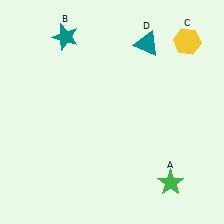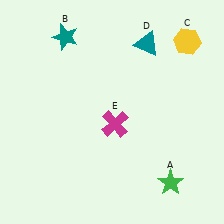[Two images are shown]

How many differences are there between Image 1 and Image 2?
There is 1 difference between the two images.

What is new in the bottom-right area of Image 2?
A magenta cross (E) was added in the bottom-right area of Image 2.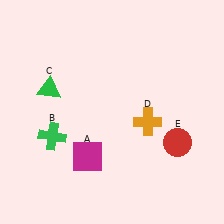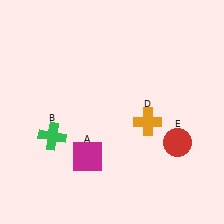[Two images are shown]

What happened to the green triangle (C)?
The green triangle (C) was removed in Image 2. It was in the top-left area of Image 1.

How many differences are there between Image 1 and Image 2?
There is 1 difference between the two images.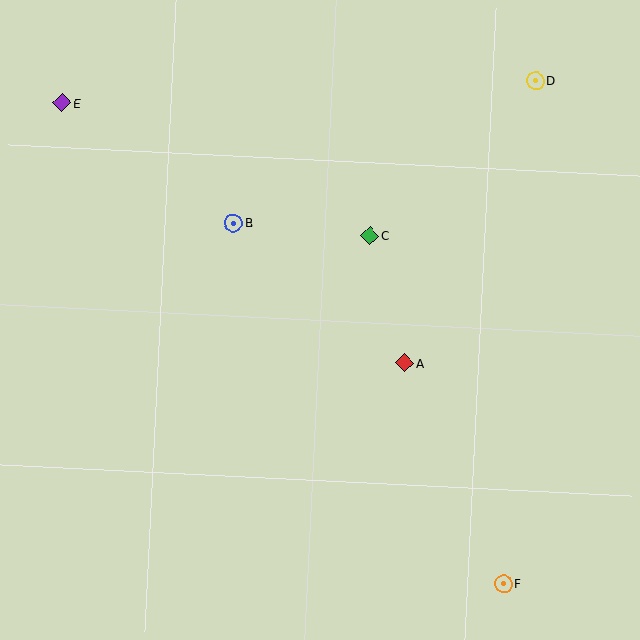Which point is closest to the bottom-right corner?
Point F is closest to the bottom-right corner.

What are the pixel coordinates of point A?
Point A is at (405, 363).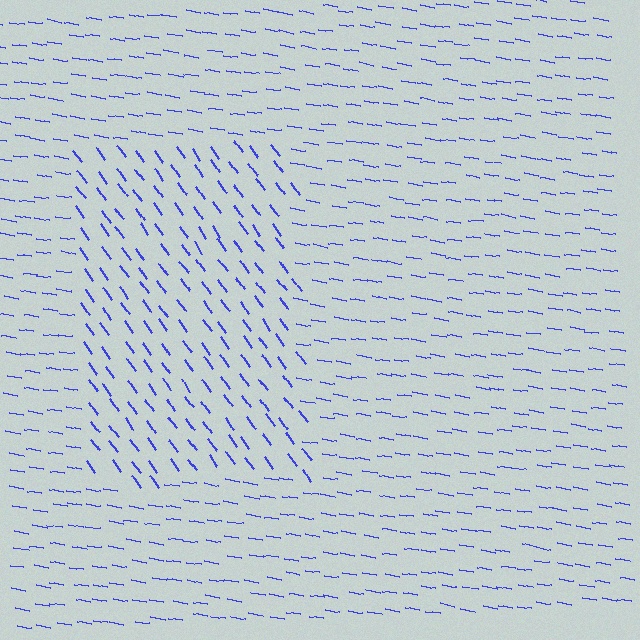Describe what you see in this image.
The image is filled with small blue line segments. A rectangle region in the image has lines oriented differently from the surrounding lines, creating a visible texture boundary.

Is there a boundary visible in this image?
Yes, there is a texture boundary formed by a change in line orientation.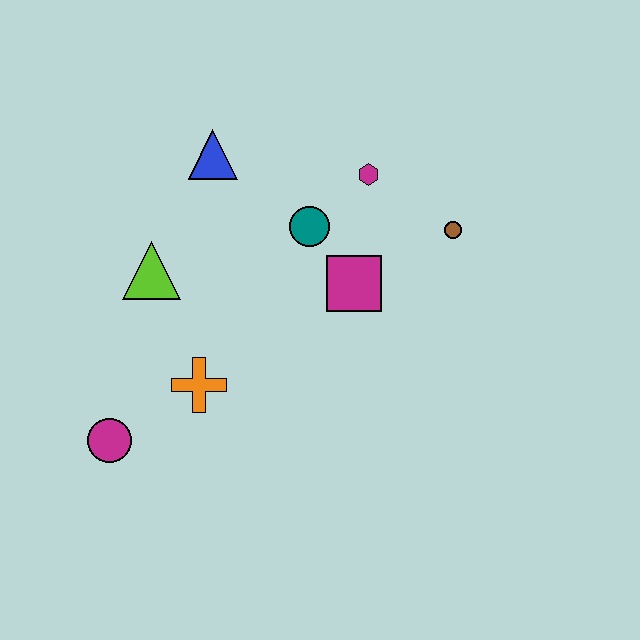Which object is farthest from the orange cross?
The brown circle is farthest from the orange cross.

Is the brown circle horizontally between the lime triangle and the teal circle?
No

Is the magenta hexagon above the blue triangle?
No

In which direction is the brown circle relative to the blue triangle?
The brown circle is to the right of the blue triangle.